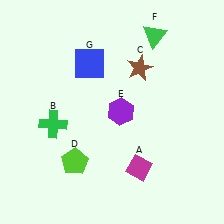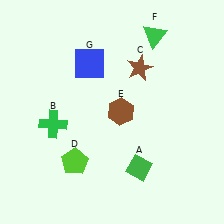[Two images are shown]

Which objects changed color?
A changed from magenta to green. E changed from purple to brown.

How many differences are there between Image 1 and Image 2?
There are 2 differences between the two images.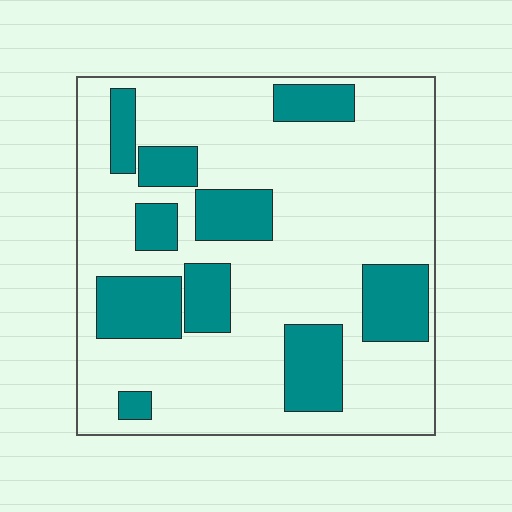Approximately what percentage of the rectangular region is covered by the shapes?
Approximately 25%.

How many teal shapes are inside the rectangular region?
10.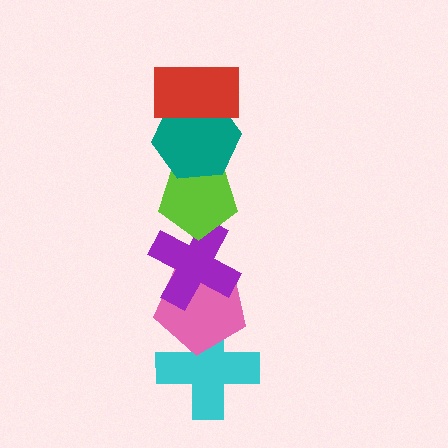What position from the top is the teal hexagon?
The teal hexagon is 2nd from the top.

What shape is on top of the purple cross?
The lime pentagon is on top of the purple cross.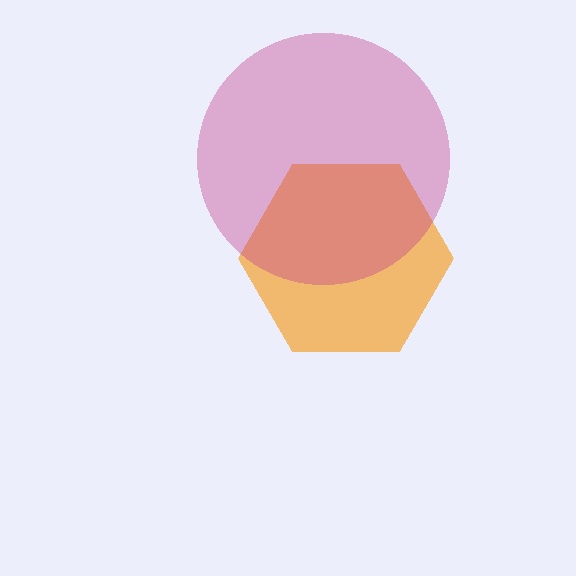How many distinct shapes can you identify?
There are 2 distinct shapes: an orange hexagon, a magenta circle.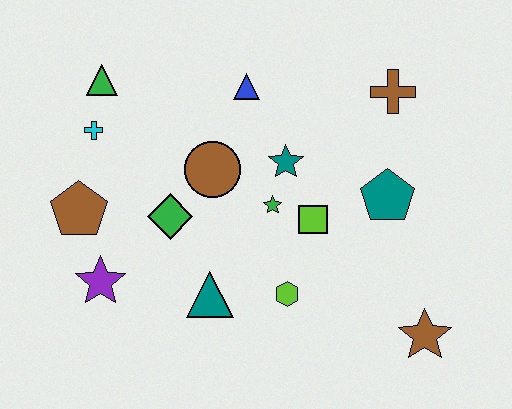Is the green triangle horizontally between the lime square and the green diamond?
No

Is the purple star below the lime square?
Yes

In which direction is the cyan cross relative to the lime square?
The cyan cross is to the left of the lime square.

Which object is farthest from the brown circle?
The brown star is farthest from the brown circle.